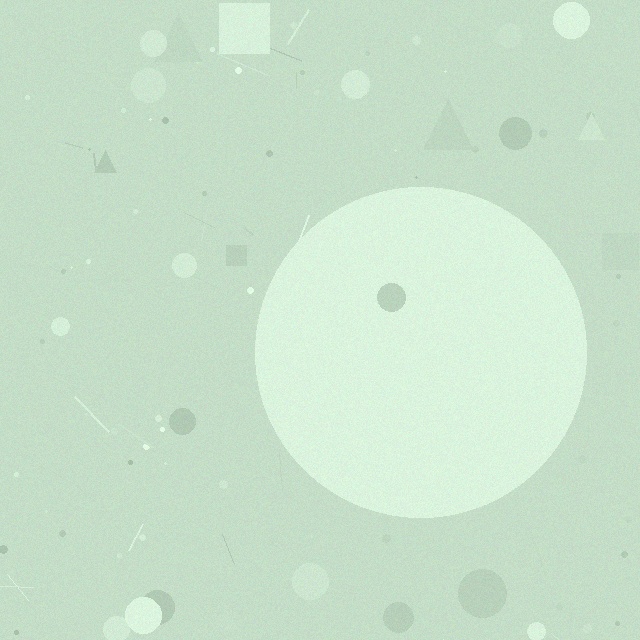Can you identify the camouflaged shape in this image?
The camouflaged shape is a circle.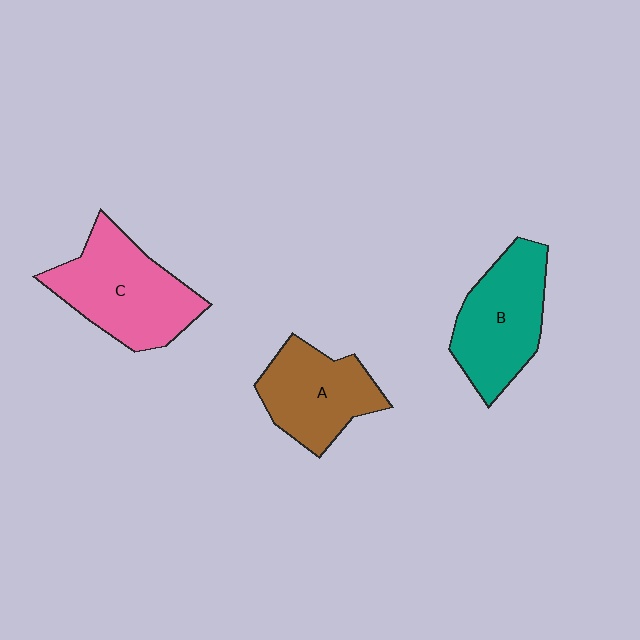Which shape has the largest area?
Shape C (pink).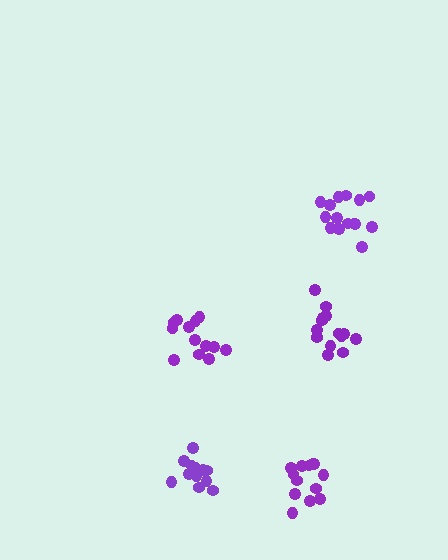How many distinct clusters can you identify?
There are 5 distinct clusters.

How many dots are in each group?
Group 1: 14 dots, Group 2: 15 dots, Group 3: 13 dots, Group 4: 13 dots, Group 5: 13 dots (68 total).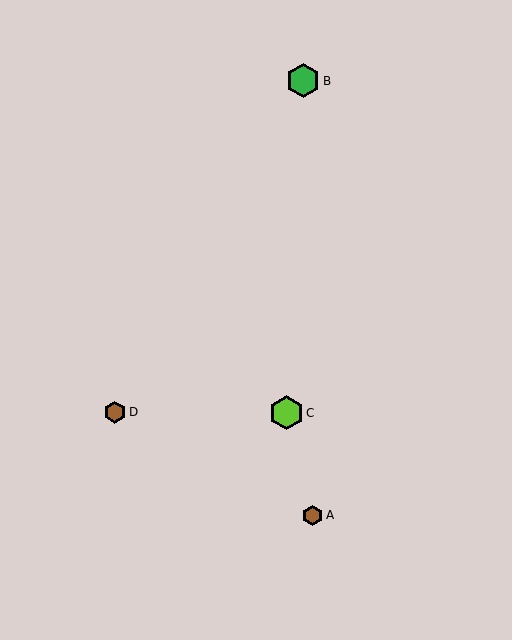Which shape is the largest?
The green hexagon (labeled B) is the largest.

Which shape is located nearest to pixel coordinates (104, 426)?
The brown hexagon (labeled D) at (115, 412) is nearest to that location.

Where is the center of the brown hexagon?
The center of the brown hexagon is at (313, 515).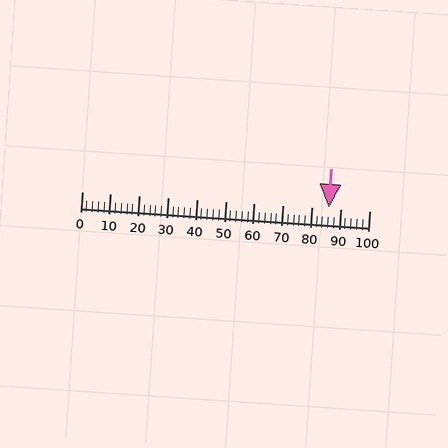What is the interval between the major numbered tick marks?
The major tick marks are spaced 10 units apart.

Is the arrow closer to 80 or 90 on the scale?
The arrow is closer to 90.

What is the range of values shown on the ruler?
The ruler shows values from 0 to 100.